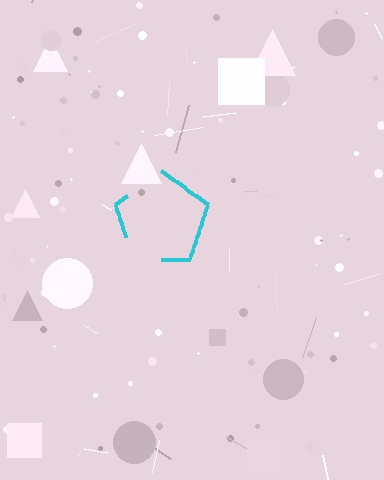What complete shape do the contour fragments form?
The contour fragments form a pentagon.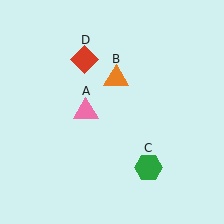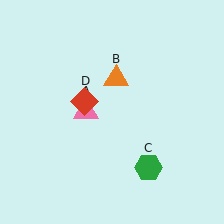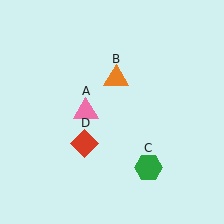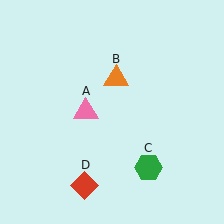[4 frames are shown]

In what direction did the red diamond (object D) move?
The red diamond (object D) moved down.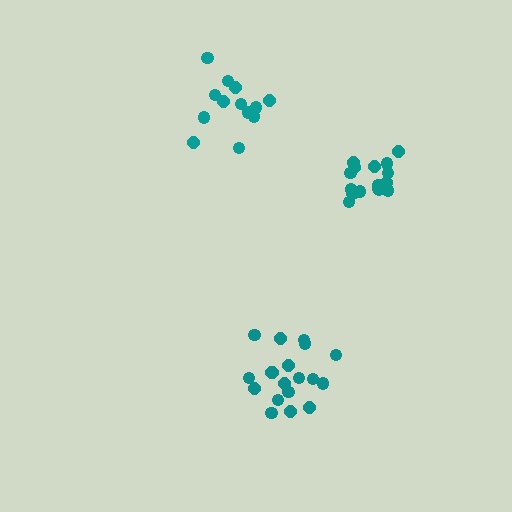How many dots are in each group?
Group 1: 16 dots, Group 2: 13 dots, Group 3: 19 dots (48 total).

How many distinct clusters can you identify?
There are 3 distinct clusters.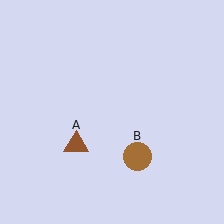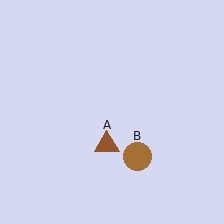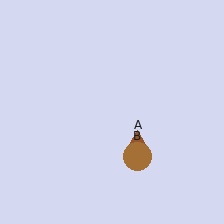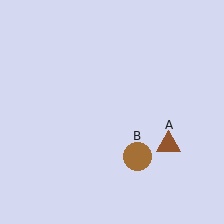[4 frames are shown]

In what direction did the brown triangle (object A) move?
The brown triangle (object A) moved right.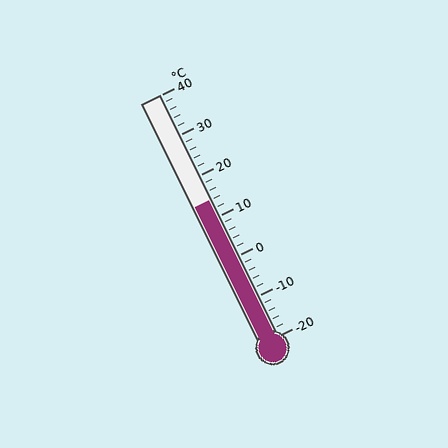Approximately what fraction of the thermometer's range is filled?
The thermometer is filled to approximately 55% of its range.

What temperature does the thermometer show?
The thermometer shows approximately 14°C.